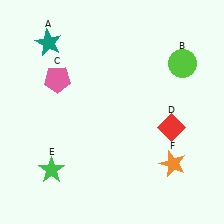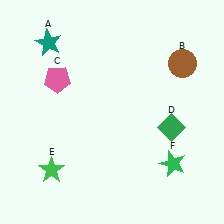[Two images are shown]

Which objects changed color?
B changed from lime to brown. D changed from red to green. F changed from orange to green.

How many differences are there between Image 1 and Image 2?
There are 3 differences between the two images.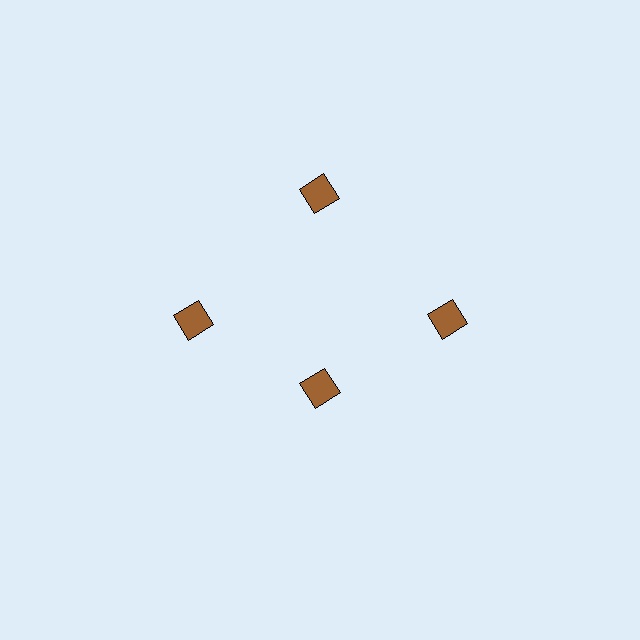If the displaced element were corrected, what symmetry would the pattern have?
It would have 4-fold rotational symmetry — the pattern would map onto itself every 90 degrees.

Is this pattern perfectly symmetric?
No. The 4 brown diamonds are arranged in a ring, but one element near the 6 o'clock position is pulled inward toward the center, breaking the 4-fold rotational symmetry.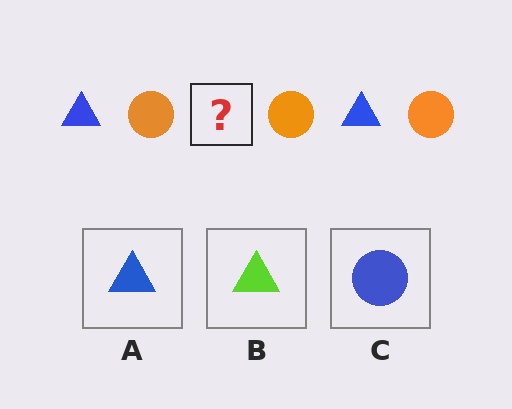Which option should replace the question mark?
Option A.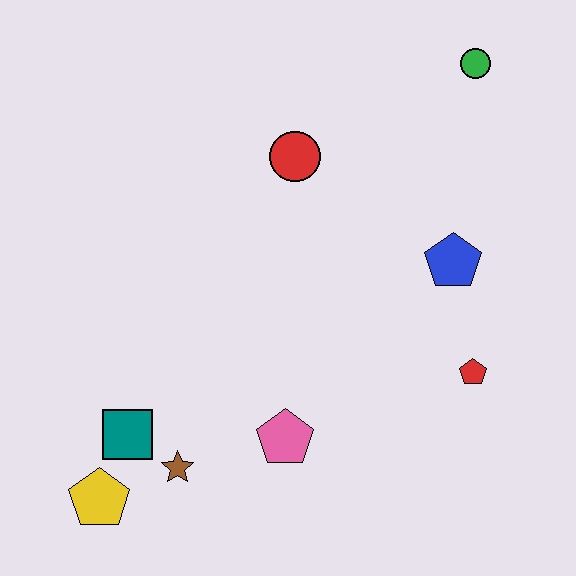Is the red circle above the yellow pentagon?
Yes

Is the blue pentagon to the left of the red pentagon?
Yes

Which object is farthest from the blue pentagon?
The yellow pentagon is farthest from the blue pentagon.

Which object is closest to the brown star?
The teal square is closest to the brown star.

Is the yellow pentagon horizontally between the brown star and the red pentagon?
No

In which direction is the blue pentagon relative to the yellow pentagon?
The blue pentagon is to the right of the yellow pentagon.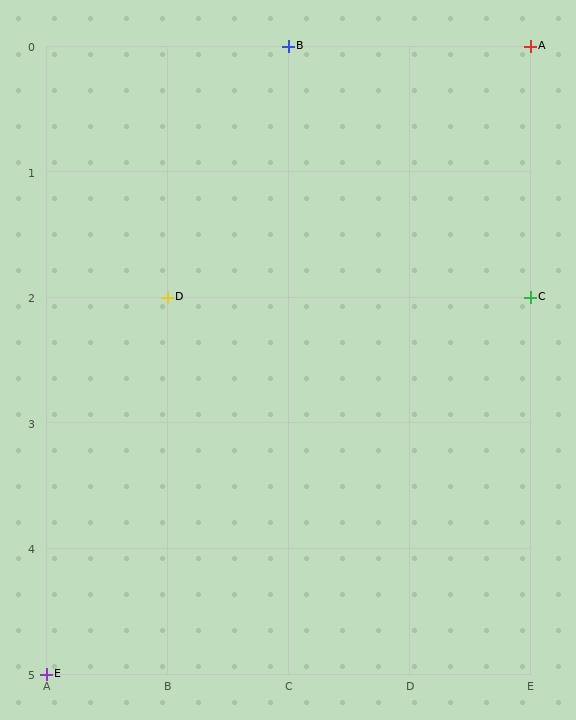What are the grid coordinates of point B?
Point B is at grid coordinates (C, 0).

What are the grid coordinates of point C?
Point C is at grid coordinates (E, 2).